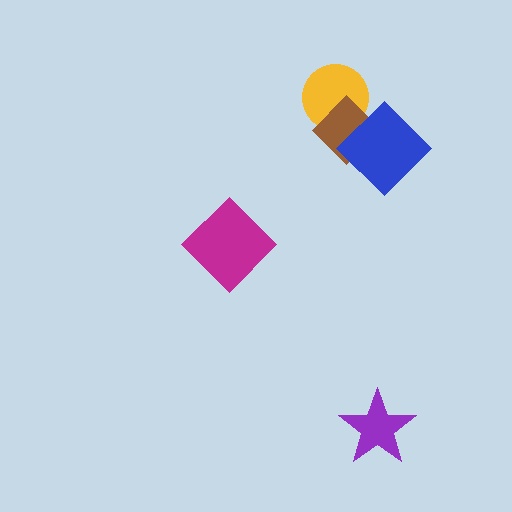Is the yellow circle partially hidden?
Yes, it is partially covered by another shape.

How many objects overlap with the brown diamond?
2 objects overlap with the brown diamond.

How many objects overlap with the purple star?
0 objects overlap with the purple star.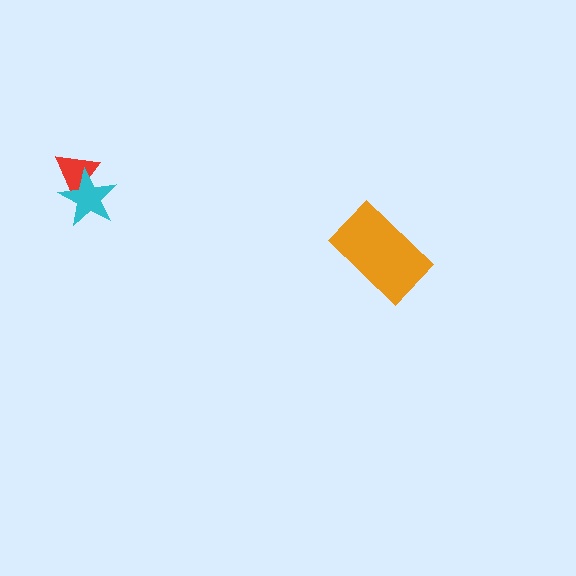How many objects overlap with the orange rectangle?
0 objects overlap with the orange rectangle.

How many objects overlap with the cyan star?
1 object overlaps with the cyan star.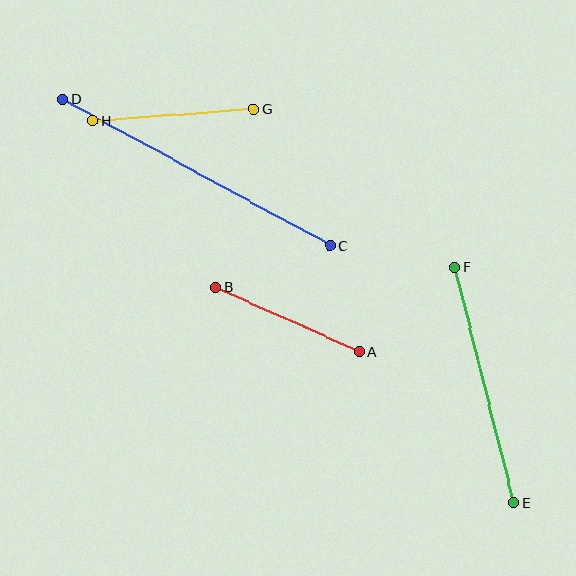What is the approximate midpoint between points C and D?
The midpoint is at approximately (196, 172) pixels.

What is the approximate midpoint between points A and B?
The midpoint is at approximately (288, 320) pixels.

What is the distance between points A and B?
The distance is approximately 157 pixels.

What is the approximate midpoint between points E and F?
The midpoint is at approximately (484, 385) pixels.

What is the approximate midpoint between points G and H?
The midpoint is at approximately (174, 115) pixels.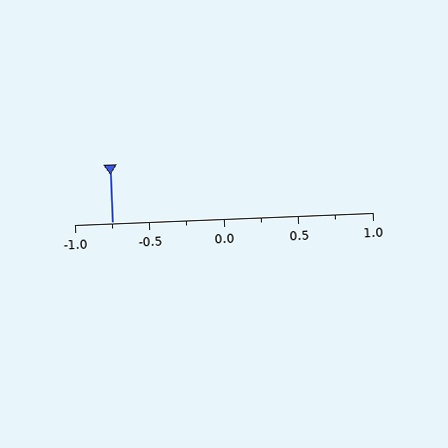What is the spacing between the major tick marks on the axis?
The major ticks are spaced 0.5 apart.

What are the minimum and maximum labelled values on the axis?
The axis runs from -1.0 to 1.0.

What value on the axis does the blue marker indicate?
The marker indicates approximately -0.75.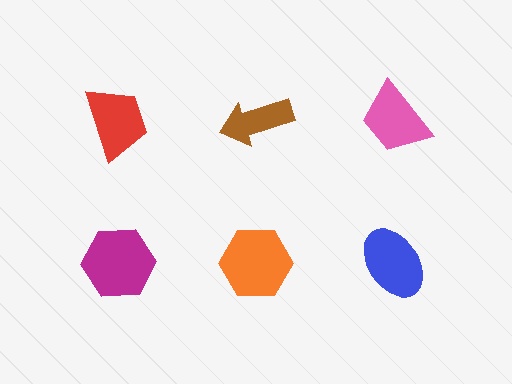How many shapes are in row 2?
3 shapes.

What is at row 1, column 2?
A brown arrow.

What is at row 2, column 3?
A blue ellipse.